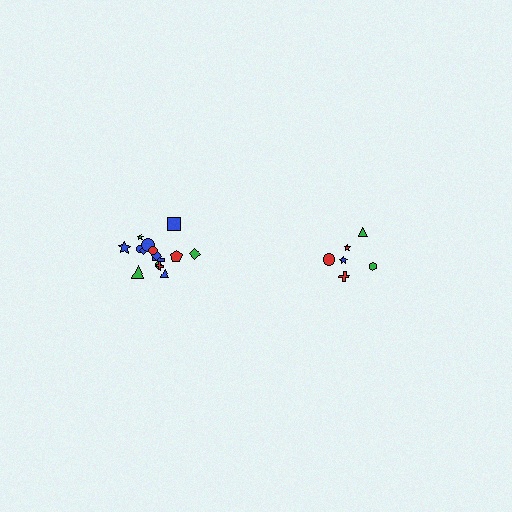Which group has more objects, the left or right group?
The left group.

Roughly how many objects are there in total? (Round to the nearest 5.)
Roughly 20 objects in total.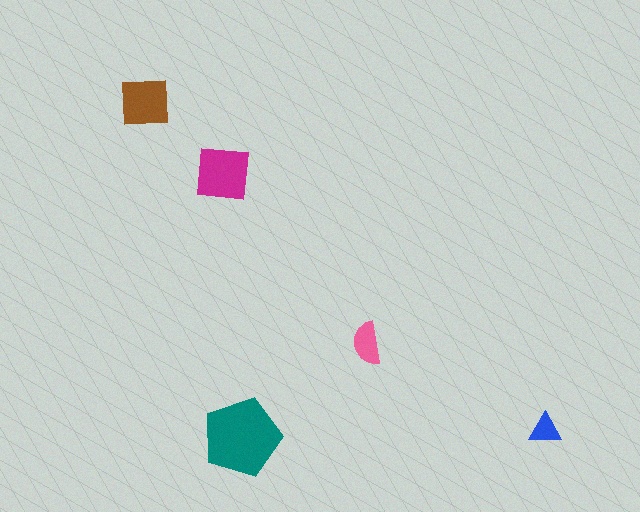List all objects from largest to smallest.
The teal pentagon, the magenta square, the brown square, the pink semicircle, the blue triangle.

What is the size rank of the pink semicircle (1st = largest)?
4th.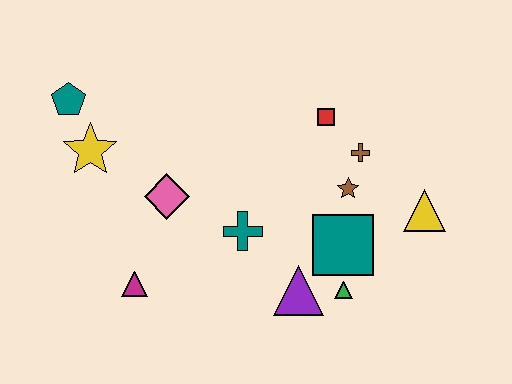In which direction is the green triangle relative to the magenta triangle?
The green triangle is to the right of the magenta triangle.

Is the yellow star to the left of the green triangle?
Yes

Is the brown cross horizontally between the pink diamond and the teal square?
No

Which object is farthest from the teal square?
The teal pentagon is farthest from the teal square.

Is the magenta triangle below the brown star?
Yes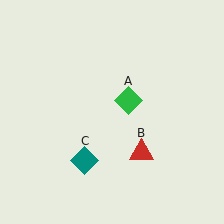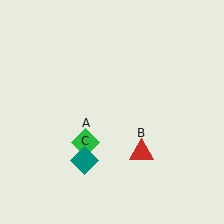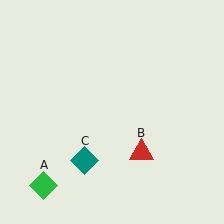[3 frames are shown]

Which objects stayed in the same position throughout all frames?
Red triangle (object B) and teal diamond (object C) remained stationary.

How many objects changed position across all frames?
1 object changed position: green diamond (object A).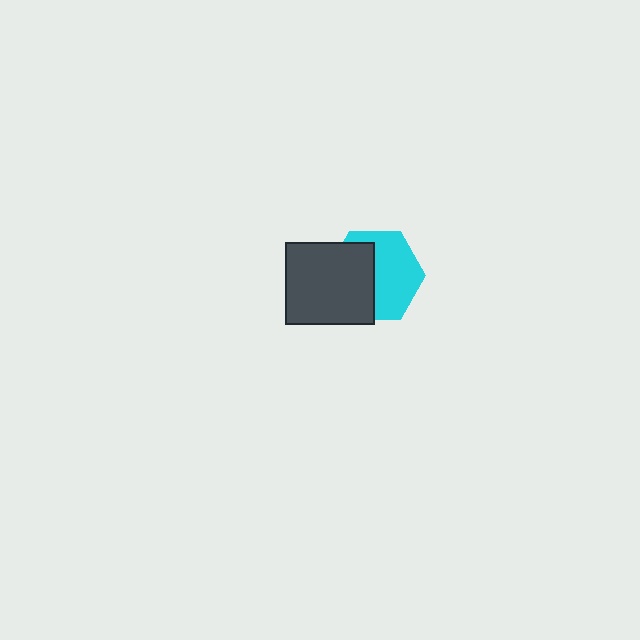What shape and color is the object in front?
The object in front is a dark gray rectangle.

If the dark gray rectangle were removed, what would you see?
You would see the complete cyan hexagon.